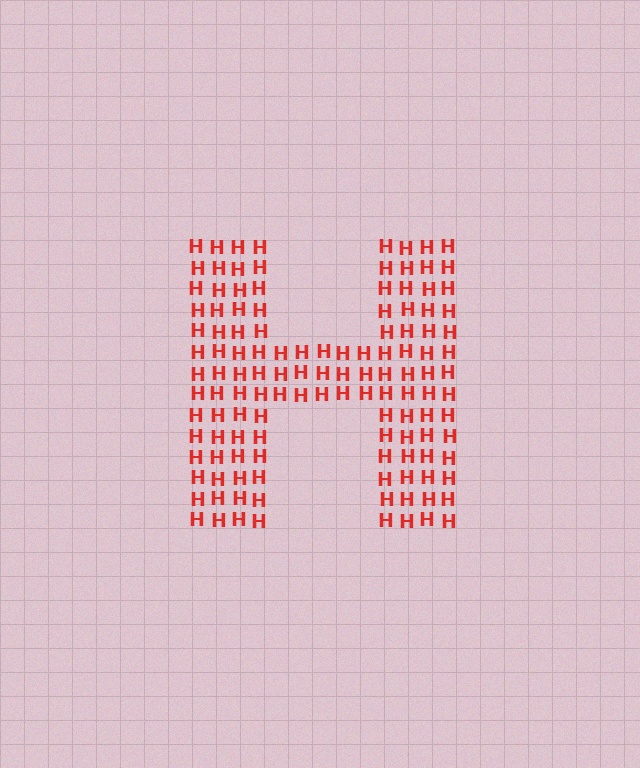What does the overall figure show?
The overall figure shows the letter H.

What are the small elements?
The small elements are letter H's.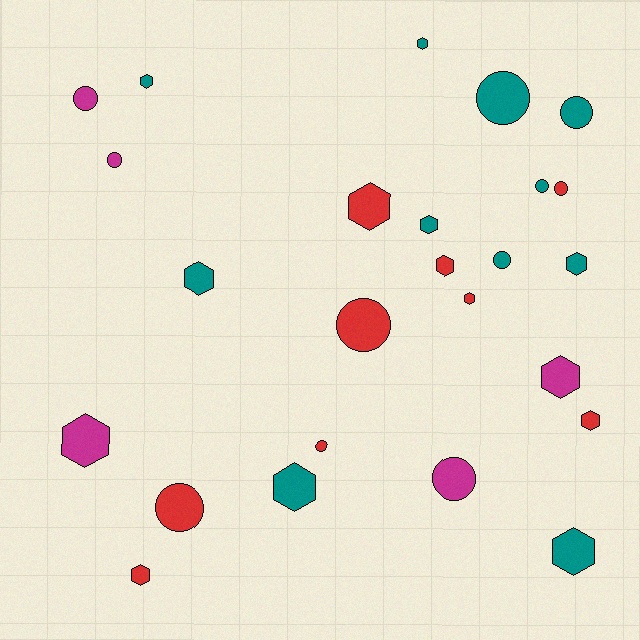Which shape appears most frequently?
Hexagon, with 14 objects.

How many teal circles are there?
There are 4 teal circles.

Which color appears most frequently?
Teal, with 11 objects.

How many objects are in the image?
There are 25 objects.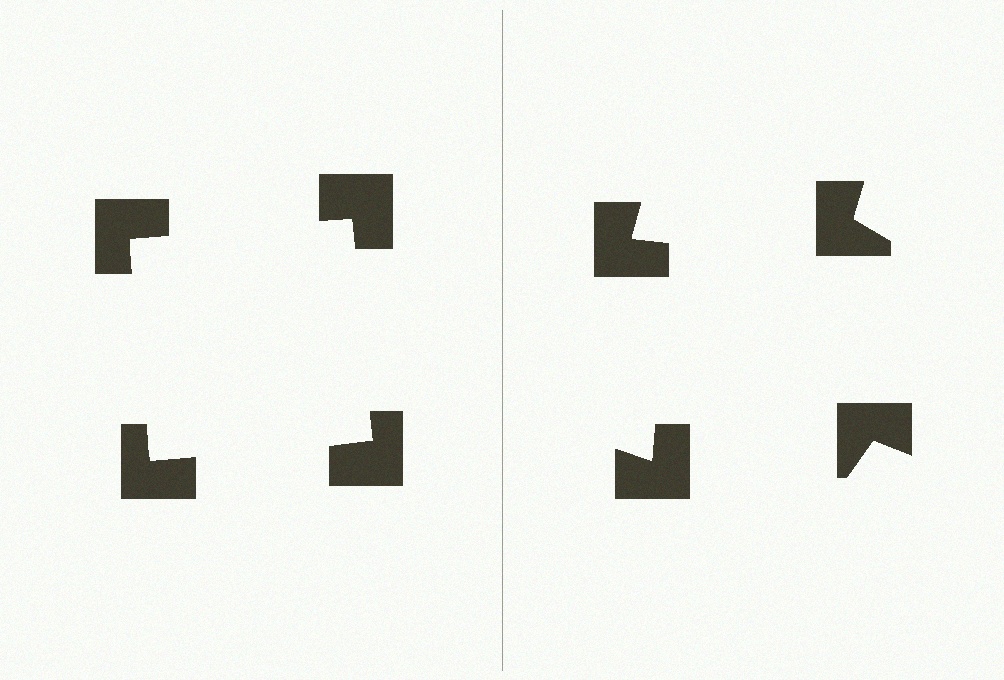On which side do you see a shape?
An illusory square appears on the left side. On the right side the wedge cuts are rotated, so no coherent shape forms.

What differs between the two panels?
The notched squares are positioned identically on both sides; only the wedge orientations differ. On the left they align to a square; on the right they are misaligned.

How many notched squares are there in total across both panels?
8 — 4 on each side.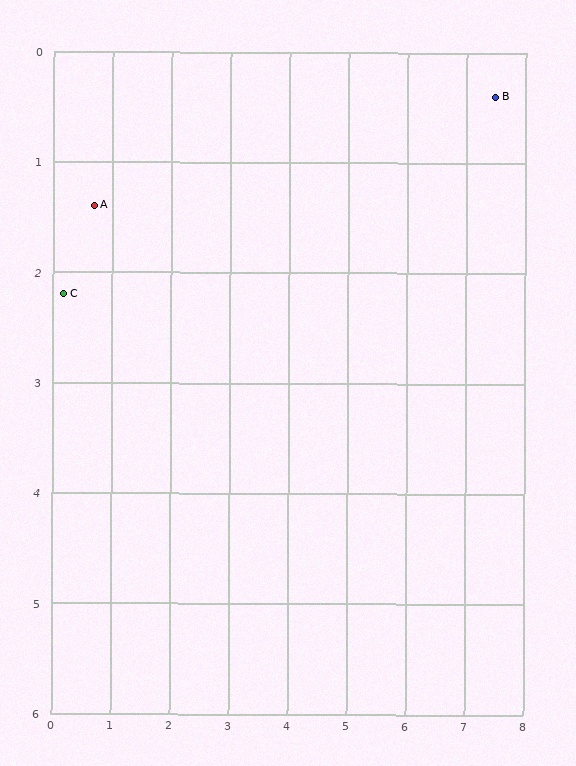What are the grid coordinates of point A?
Point A is at approximately (0.7, 1.4).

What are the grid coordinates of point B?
Point B is at approximately (7.5, 0.4).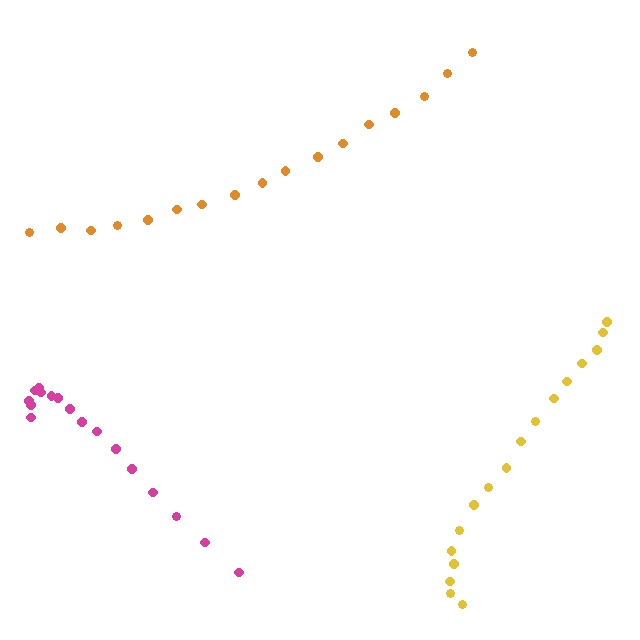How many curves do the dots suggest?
There are 3 distinct paths.